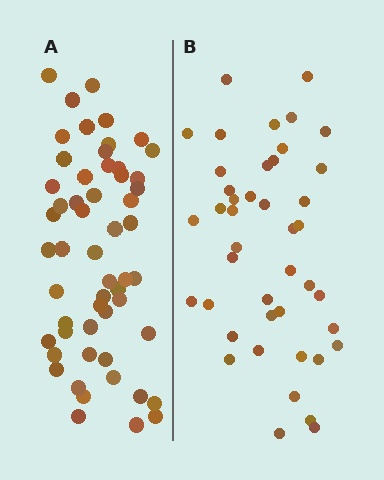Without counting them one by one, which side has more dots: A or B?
Region A (the left region) has more dots.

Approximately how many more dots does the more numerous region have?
Region A has roughly 12 or so more dots than region B.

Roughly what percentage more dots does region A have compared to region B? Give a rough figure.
About 30% more.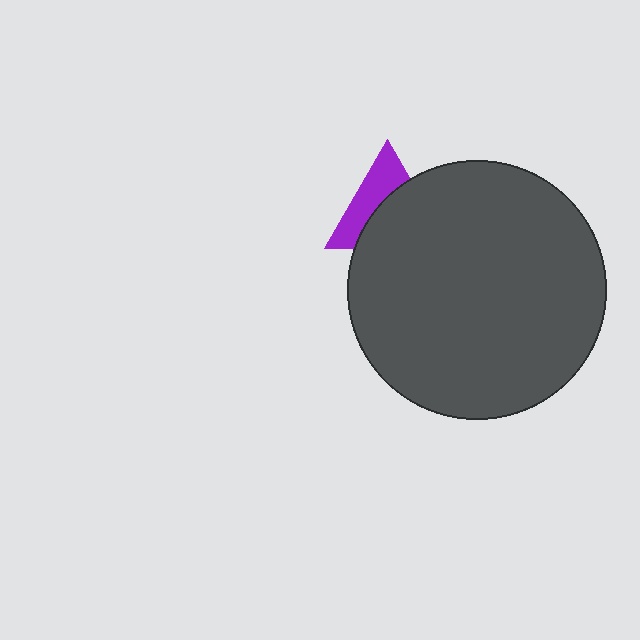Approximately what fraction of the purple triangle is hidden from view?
Roughly 56% of the purple triangle is hidden behind the dark gray circle.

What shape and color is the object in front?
The object in front is a dark gray circle.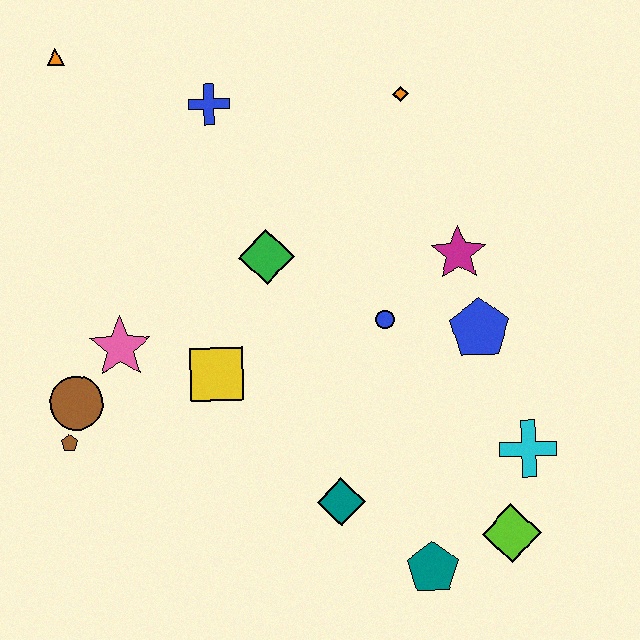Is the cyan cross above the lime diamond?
Yes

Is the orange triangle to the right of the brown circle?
No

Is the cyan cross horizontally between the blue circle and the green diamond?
No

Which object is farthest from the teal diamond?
The orange triangle is farthest from the teal diamond.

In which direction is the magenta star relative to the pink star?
The magenta star is to the right of the pink star.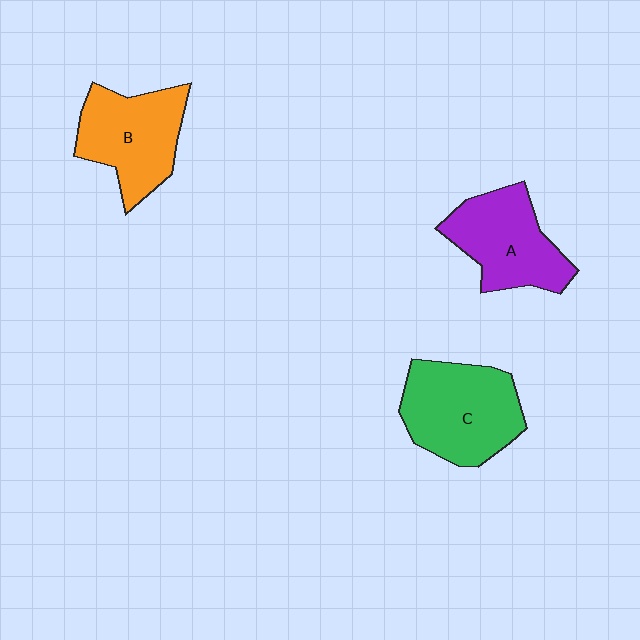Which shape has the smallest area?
Shape A (purple).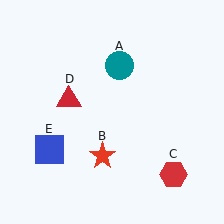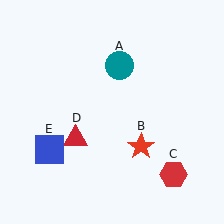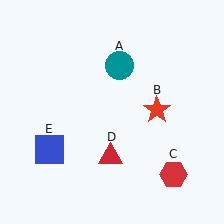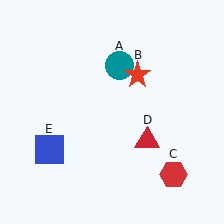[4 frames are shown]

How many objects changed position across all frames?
2 objects changed position: red star (object B), red triangle (object D).